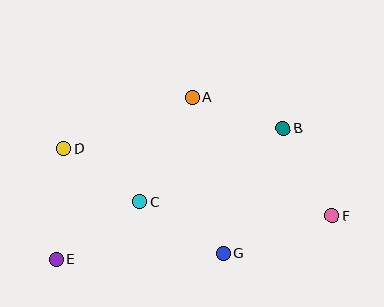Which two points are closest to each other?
Points C and D are closest to each other.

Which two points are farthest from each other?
Points E and F are farthest from each other.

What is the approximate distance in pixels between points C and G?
The distance between C and G is approximately 98 pixels.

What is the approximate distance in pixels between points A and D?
The distance between A and D is approximately 138 pixels.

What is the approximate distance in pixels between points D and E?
The distance between D and E is approximately 111 pixels.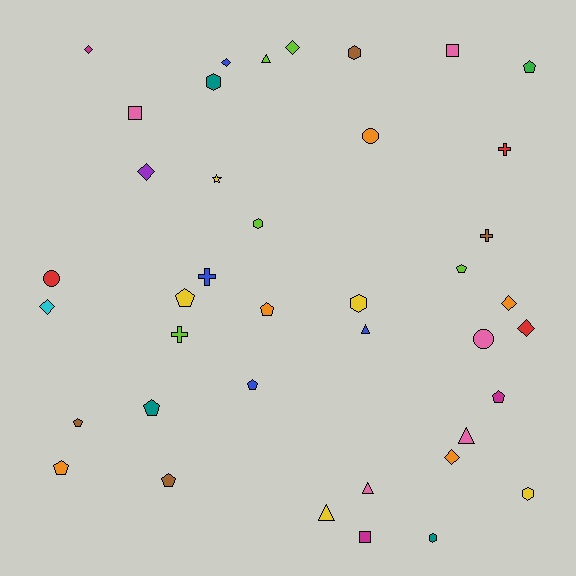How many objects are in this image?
There are 40 objects.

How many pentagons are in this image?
There are 10 pentagons.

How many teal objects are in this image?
There are 3 teal objects.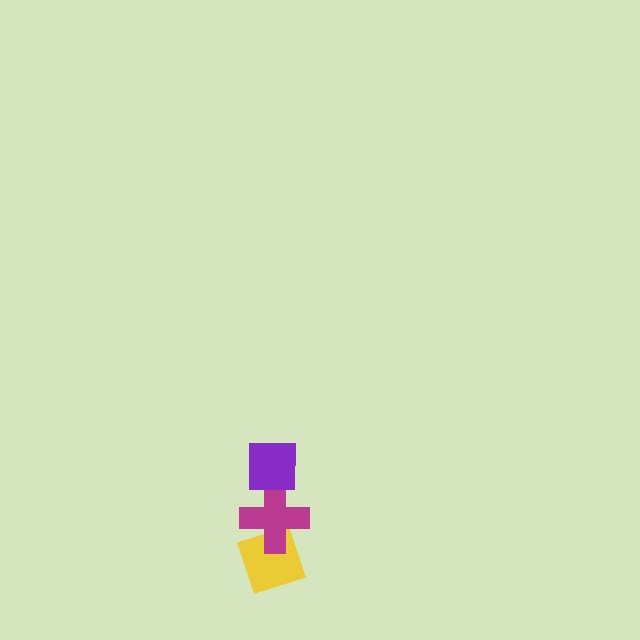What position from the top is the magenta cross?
The magenta cross is 2nd from the top.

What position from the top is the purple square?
The purple square is 1st from the top.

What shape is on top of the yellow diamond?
The magenta cross is on top of the yellow diamond.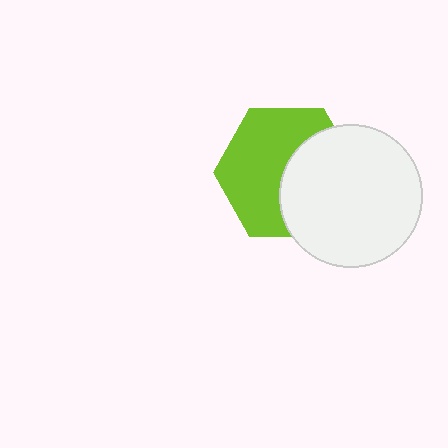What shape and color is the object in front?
The object in front is a white circle.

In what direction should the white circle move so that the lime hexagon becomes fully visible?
The white circle should move right. That is the shortest direction to clear the overlap and leave the lime hexagon fully visible.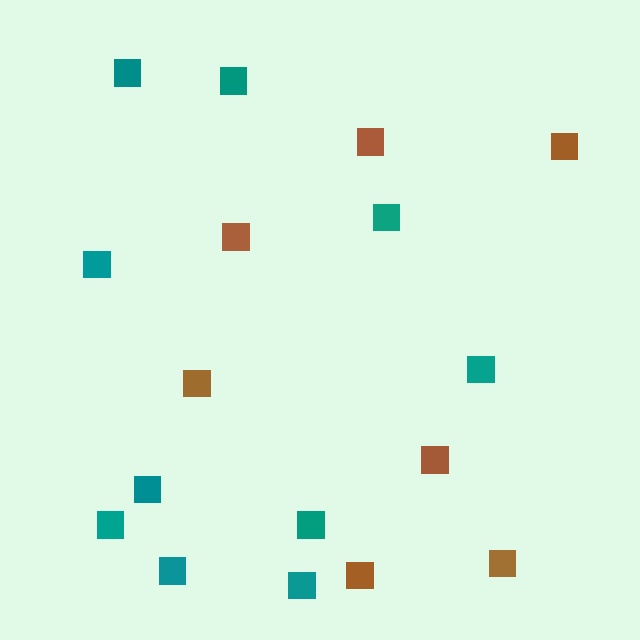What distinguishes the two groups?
There are 2 groups: one group of brown squares (7) and one group of teal squares (10).